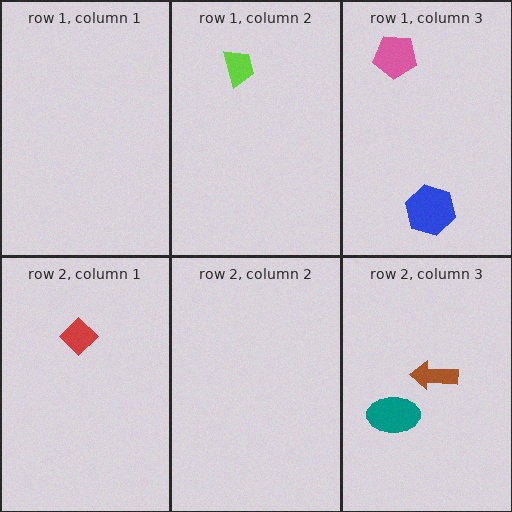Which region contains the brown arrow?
The row 2, column 3 region.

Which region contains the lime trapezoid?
The row 1, column 2 region.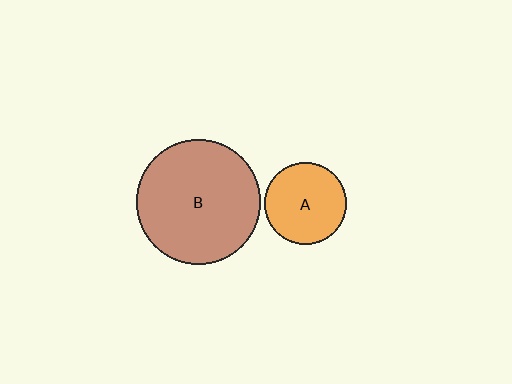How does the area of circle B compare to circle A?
Approximately 2.3 times.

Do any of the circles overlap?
No, none of the circles overlap.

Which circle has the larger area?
Circle B (brown).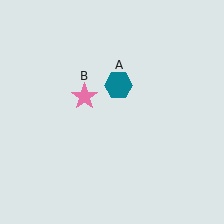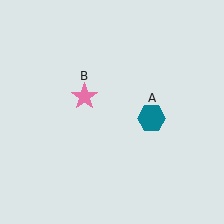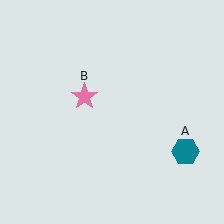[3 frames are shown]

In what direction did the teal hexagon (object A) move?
The teal hexagon (object A) moved down and to the right.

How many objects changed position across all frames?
1 object changed position: teal hexagon (object A).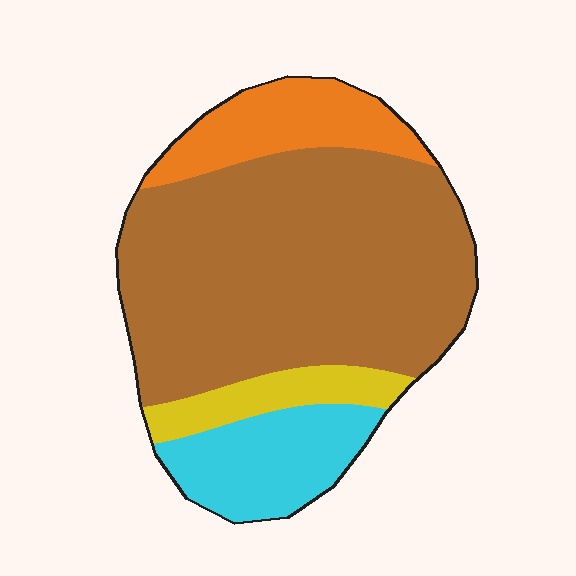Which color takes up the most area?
Brown, at roughly 65%.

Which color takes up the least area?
Yellow, at roughly 10%.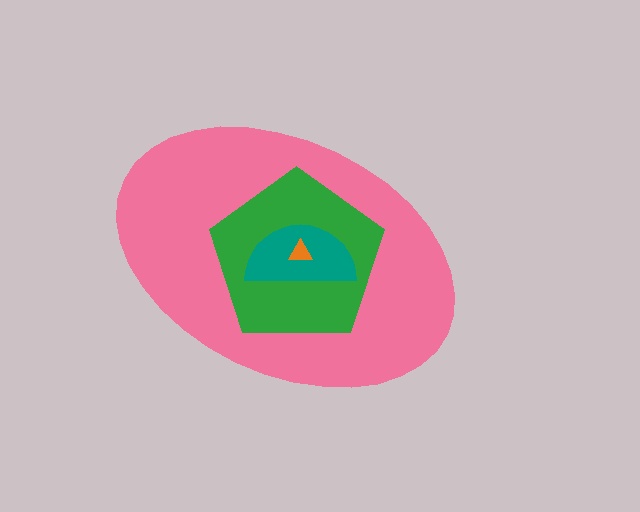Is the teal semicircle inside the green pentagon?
Yes.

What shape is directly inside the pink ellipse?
The green pentagon.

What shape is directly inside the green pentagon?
The teal semicircle.